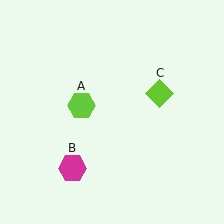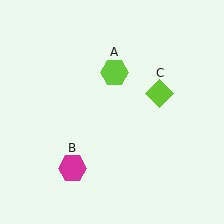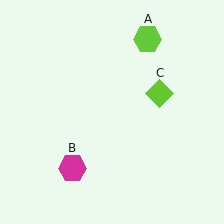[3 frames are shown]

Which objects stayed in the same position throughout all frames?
Magenta hexagon (object B) and lime diamond (object C) remained stationary.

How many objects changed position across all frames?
1 object changed position: lime hexagon (object A).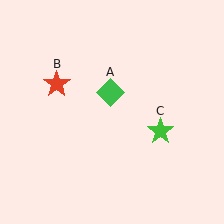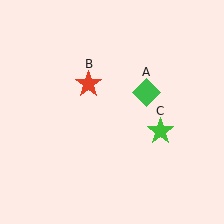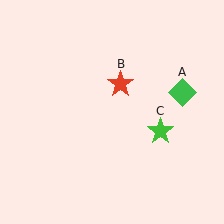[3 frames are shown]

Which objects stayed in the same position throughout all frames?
Green star (object C) remained stationary.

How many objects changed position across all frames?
2 objects changed position: green diamond (object A), red star (object B).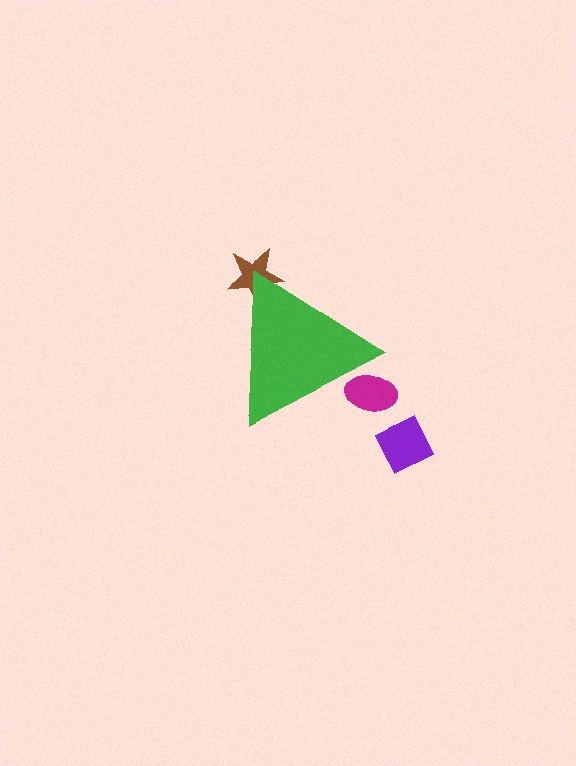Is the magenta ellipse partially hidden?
Yes, the magenta ellipse is partially hidden behind the green triangle.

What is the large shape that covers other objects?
A green triangle.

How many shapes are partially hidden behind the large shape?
2 shapes are partially hidden.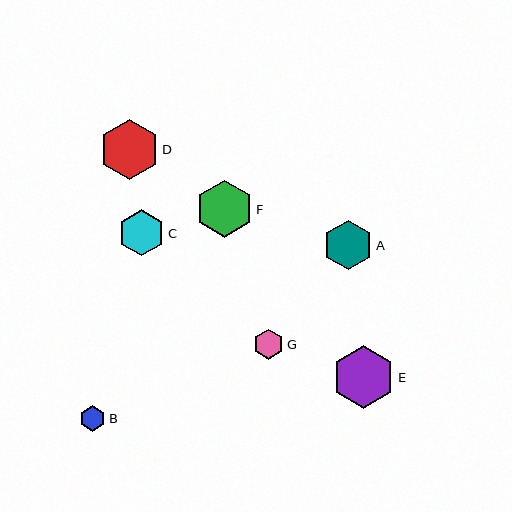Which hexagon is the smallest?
Hexagon B is the smallest with a size of approximately 25 pixels.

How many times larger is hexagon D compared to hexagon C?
Hexagon D is approximately 1.3 times the size of hexagon C.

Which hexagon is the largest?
Hexagon E is the largest with a size of approximately 63 pixels.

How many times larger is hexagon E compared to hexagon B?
Hexagon E is approximately 2.5 times the size of hexagon B.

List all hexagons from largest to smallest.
From largest to smallest: E, D, F, A, C, G, B.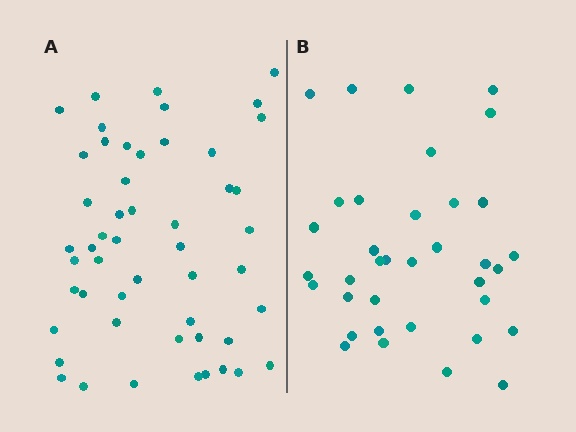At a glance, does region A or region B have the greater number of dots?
Region A (the left region) has more dots.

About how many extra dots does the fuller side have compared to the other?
Region A has approximately 15 more dots than region B.